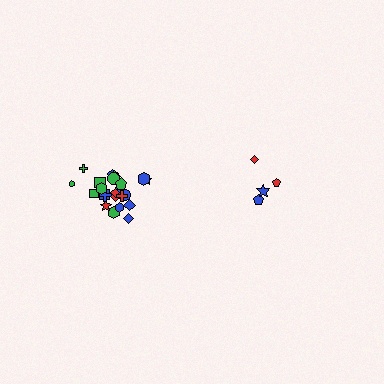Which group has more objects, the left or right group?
The left group.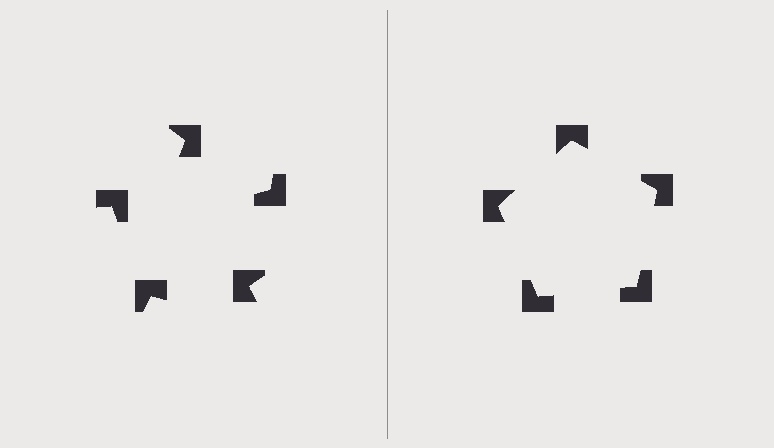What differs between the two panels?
The notched squares are positioned identically on both sides; only the wedge orientations differ. On the right they align to a pentagon; on the left they are misaligned.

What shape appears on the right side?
An illusory pentagon.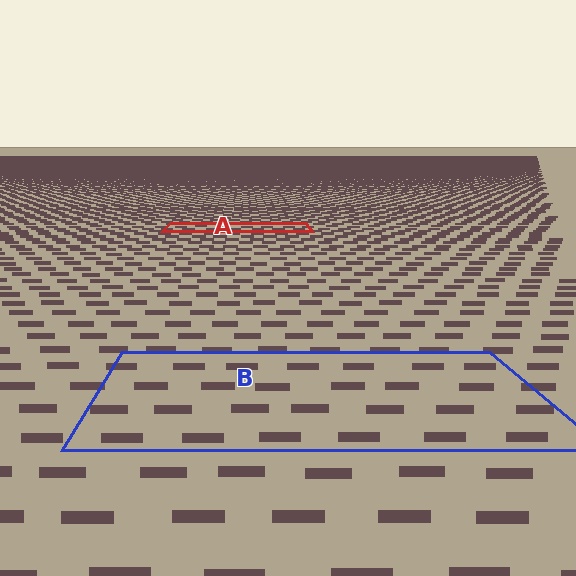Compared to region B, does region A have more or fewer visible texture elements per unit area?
Region A has more texture elements per unit area — they are packed more densely because it is farther away.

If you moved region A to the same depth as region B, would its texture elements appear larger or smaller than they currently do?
They would appear larger. At a closer depth, the same texture elements are projected at a bigger on-screen size.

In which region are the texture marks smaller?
The texture marks are smaller in region A, because it is farther away.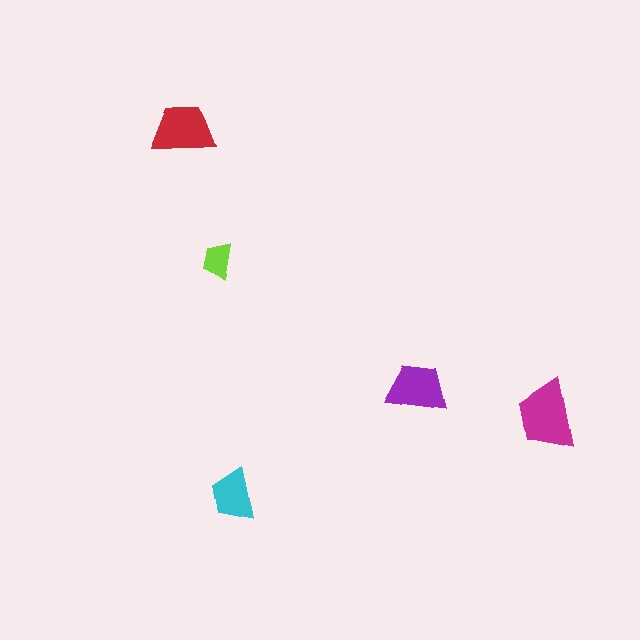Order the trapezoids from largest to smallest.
the magenta one, the red one, the purple one, the cyan one, the lime one.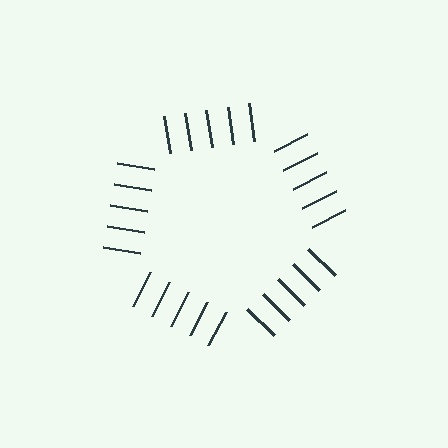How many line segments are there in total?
25 — 5 along each of the 5 edges.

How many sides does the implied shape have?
5 sides — the line-ends trace a pentagon.